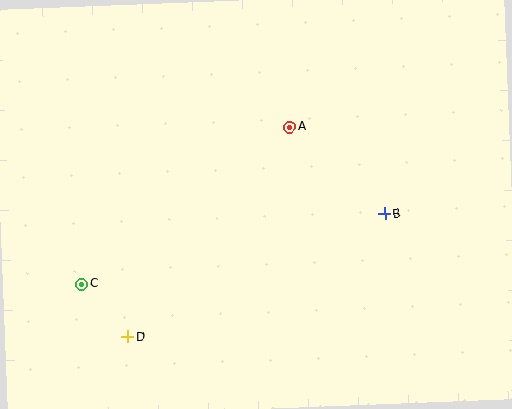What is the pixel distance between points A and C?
The distance between A and C is 261 pixels.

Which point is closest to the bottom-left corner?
Point D is closest to the bottom-left corner.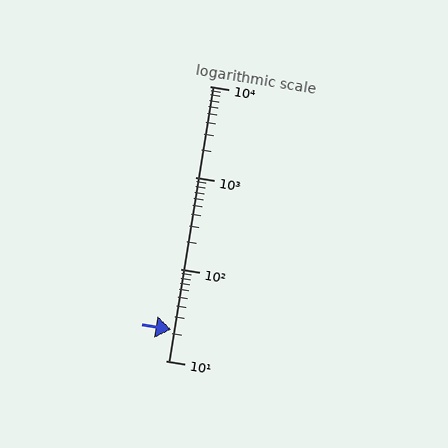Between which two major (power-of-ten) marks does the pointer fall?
The pointer is between 10 and 100.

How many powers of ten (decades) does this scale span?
The scale spans 3 decades, from 10 to 10000.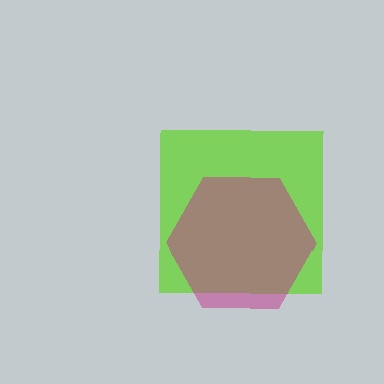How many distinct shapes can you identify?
There are 2 distinct shapes: a lime square, a magenta hexagon.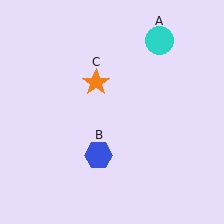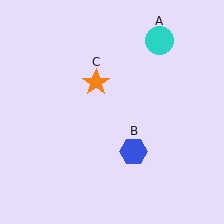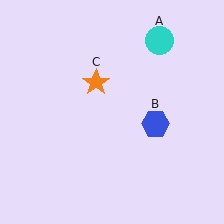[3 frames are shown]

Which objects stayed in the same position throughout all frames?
Cyan circle (object A) and orange star (object C) remained stationary.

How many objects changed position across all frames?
1 object changed position: blue hexagon (object B).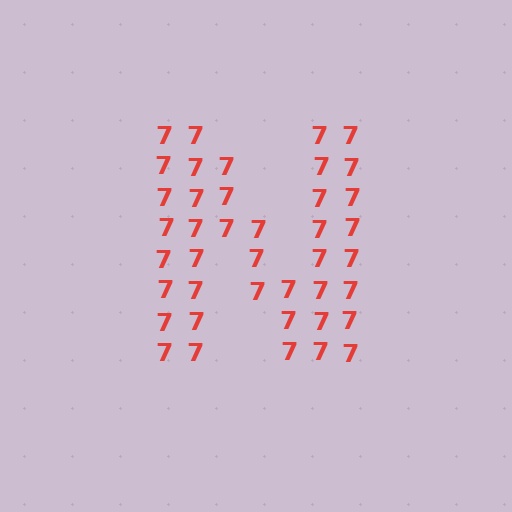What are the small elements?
The small elements are digit 7's.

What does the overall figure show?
The overall figure shows the letter N.